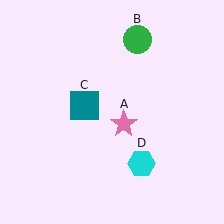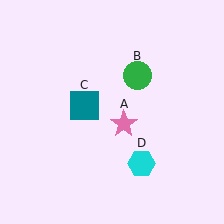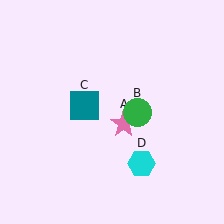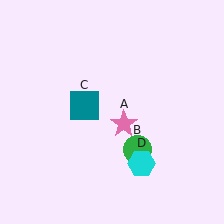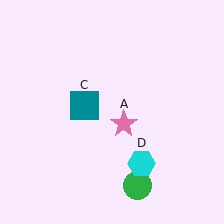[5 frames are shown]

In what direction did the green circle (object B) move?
The green circle (object B) moved down.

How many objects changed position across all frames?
1 object changed position: green circle (object B).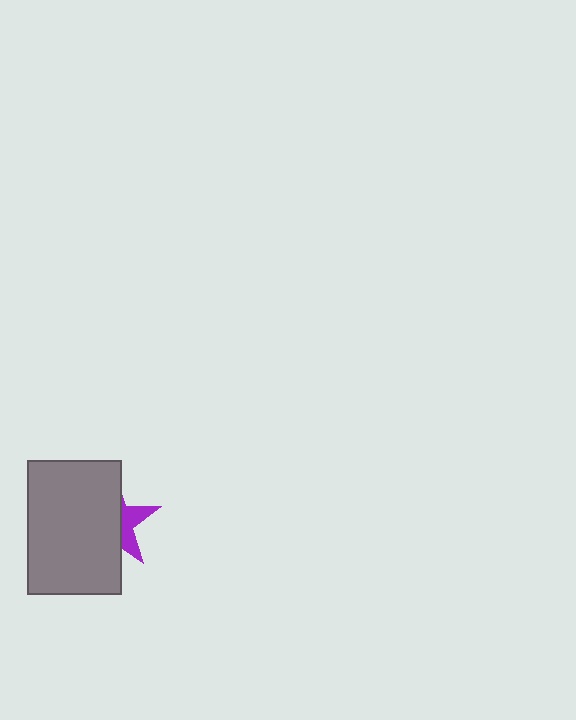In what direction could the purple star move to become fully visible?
The purple star could move right. That would shift it out from behind the gray rectangle entirely.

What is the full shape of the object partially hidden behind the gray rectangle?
The partially hidden object is a purple star.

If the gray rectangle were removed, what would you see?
You would see the complete purple star.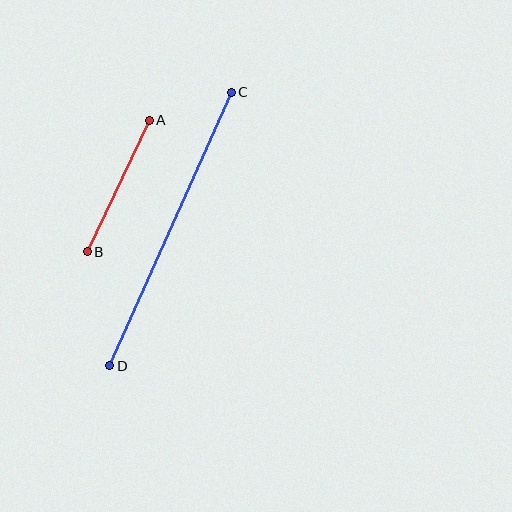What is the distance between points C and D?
The distance is approximately 299 pixels.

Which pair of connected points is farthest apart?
Points C and D are farthest apart.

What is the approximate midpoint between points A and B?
The midpoint is at approximately (118, 186) pixels.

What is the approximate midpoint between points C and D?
The midpoint is at approximately (171, 229) pixels.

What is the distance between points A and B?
The distance is approximately 145 pixels.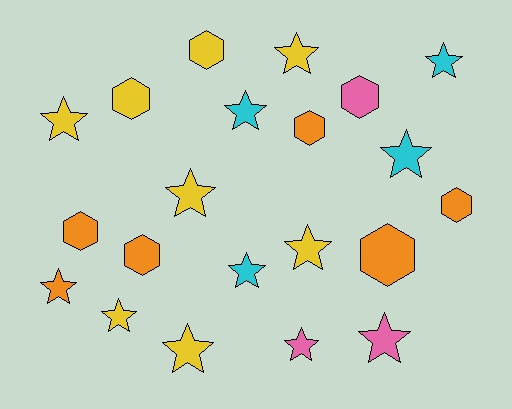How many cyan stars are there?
There are 4 cyan stars.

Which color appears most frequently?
Yellow, with 8 objects.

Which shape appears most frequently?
Star, with 13 objects.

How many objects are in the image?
There are 21 objects.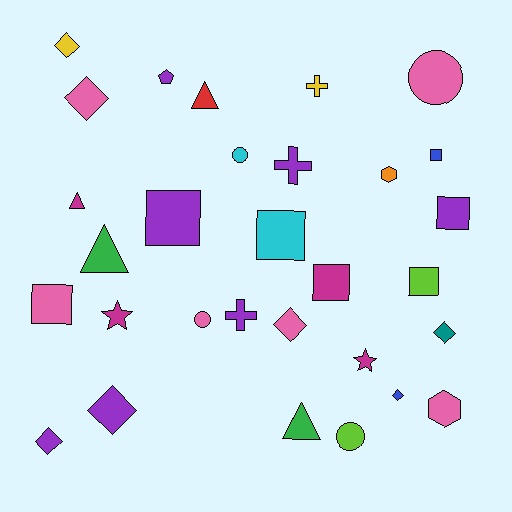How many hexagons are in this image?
There are 2 hexagons.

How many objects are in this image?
There are 30 objects.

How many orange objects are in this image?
There is 1 orange object.